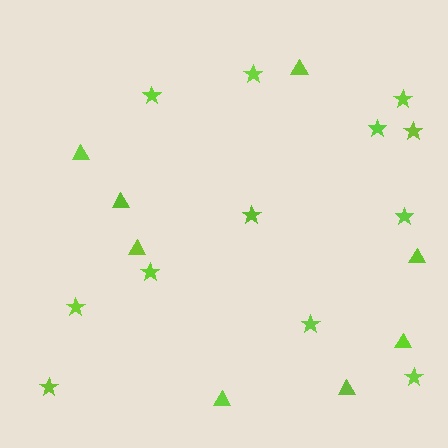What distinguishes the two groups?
There are 2 groups: one group of stars (12) and one group of triangles (8).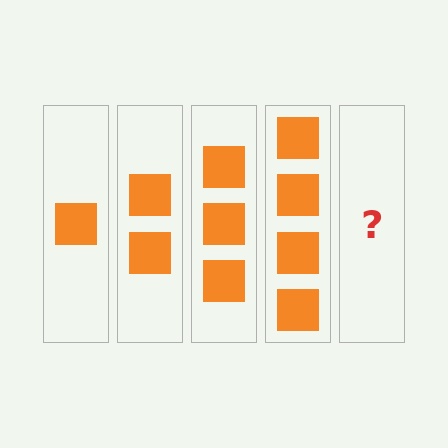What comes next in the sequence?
The next element should be 5 squares.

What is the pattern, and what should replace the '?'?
The pattern is that each step adds one more square. The '?' should be 5 squares.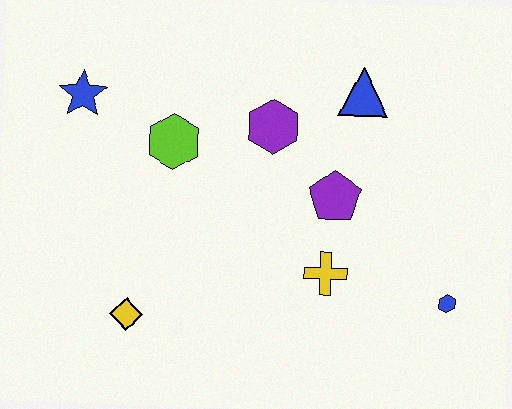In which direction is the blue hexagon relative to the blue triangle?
The blue hexagon is below the blue triangle.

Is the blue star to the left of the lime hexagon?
Yes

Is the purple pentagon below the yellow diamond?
No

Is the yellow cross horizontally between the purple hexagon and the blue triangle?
Yes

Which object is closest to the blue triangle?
The purple hexagon is closest to the blue triangle.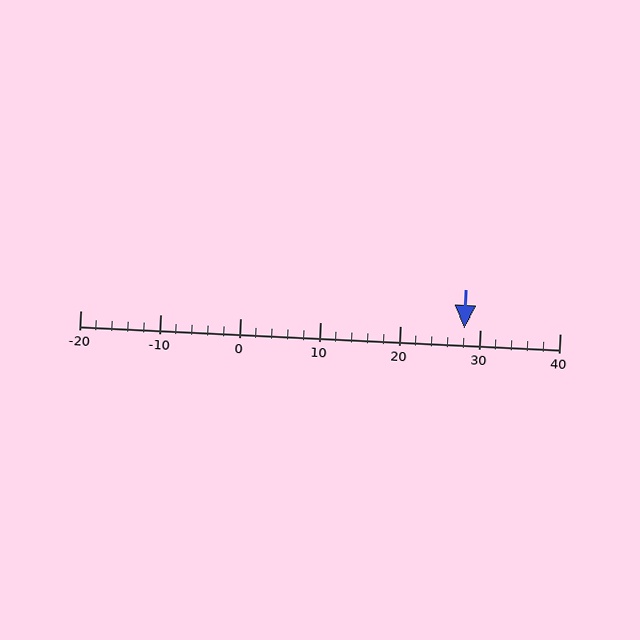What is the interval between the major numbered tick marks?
The major tick marks are spaced 10 units apart.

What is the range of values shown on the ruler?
The ruler shows values from -20 to 40.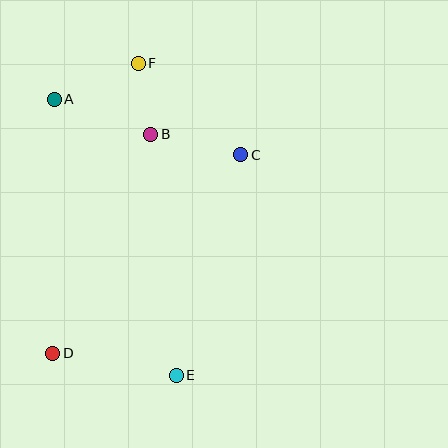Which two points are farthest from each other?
Points E and F are farthest from each other.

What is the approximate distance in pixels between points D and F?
The distance between D and F is approximately 302 pixels.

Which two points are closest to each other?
Points B and F are closest to each other.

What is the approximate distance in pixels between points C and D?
The distance between C and D is approximately 273 pixels.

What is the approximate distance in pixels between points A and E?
The distance between A and E is approximately 302 pixels.